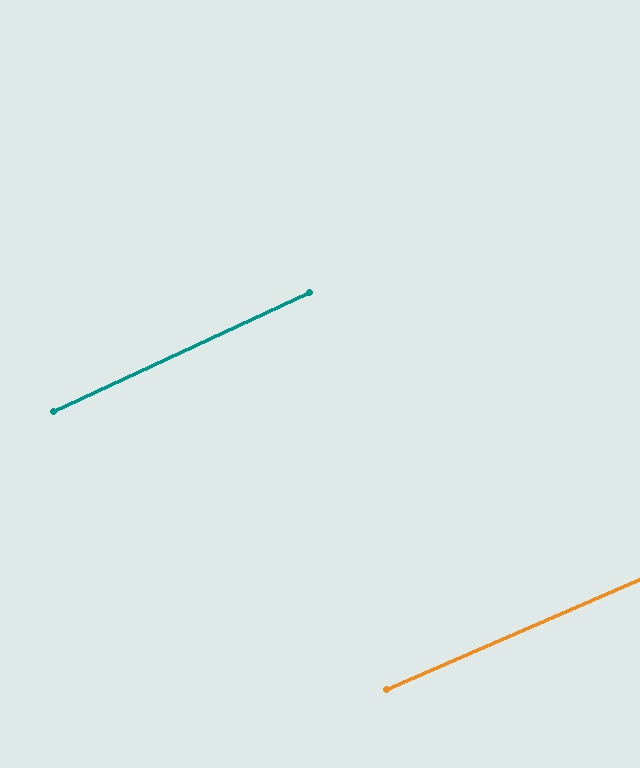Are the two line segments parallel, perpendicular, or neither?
Parallel — their directions differ by only 1.6°.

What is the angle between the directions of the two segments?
Approximately 2 degrees.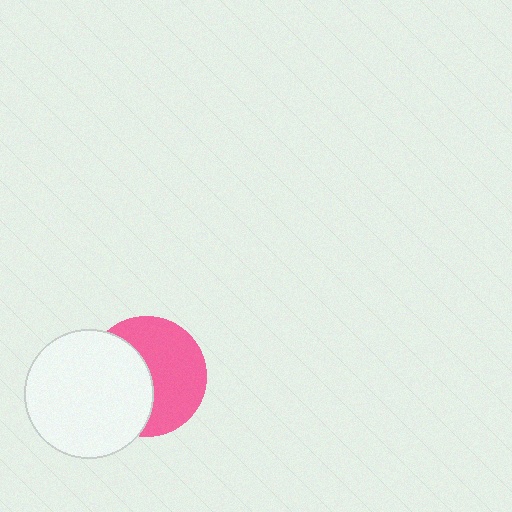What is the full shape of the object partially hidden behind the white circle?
The partially hidden object is a pink circle.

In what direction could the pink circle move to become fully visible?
The pink circle could move right. That would shift it out from behind the white circle entirely.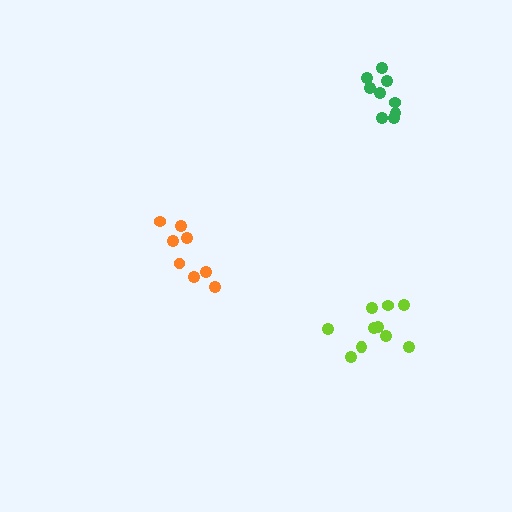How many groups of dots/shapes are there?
There are 3 groups.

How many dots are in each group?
Group 1: 10 dots, Group 2: 8 dots, Group 3: 9 dots (27 total).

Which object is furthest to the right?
The green cluster is rightmost.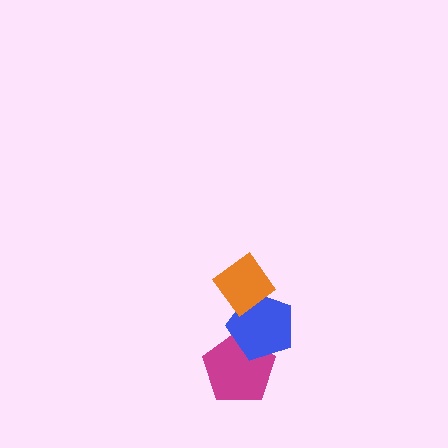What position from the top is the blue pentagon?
The blue pentagon is 2nd from the top.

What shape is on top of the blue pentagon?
The orange diamond is on top of the blue pentagon.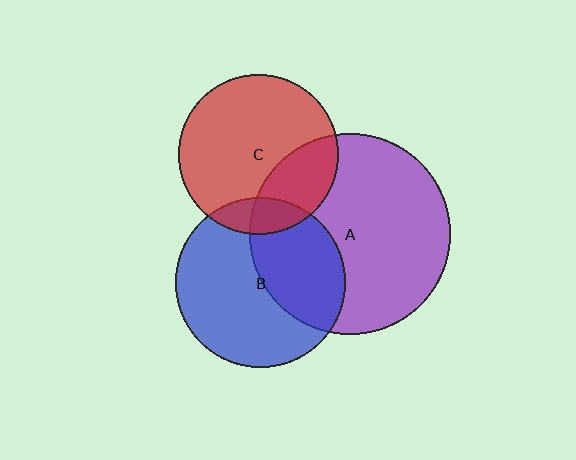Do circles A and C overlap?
Yes.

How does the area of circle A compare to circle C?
Approximately 1.6 times.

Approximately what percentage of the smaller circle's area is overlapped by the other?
Approximately 25%.